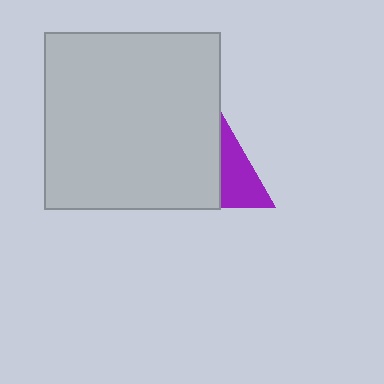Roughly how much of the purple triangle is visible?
About half of it is visible (roughly 48%).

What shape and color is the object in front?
The object in front is a light gray square.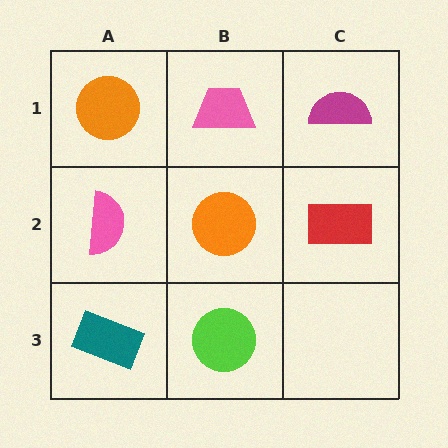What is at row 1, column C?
A magenta semicircle.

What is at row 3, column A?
A teal rectangle.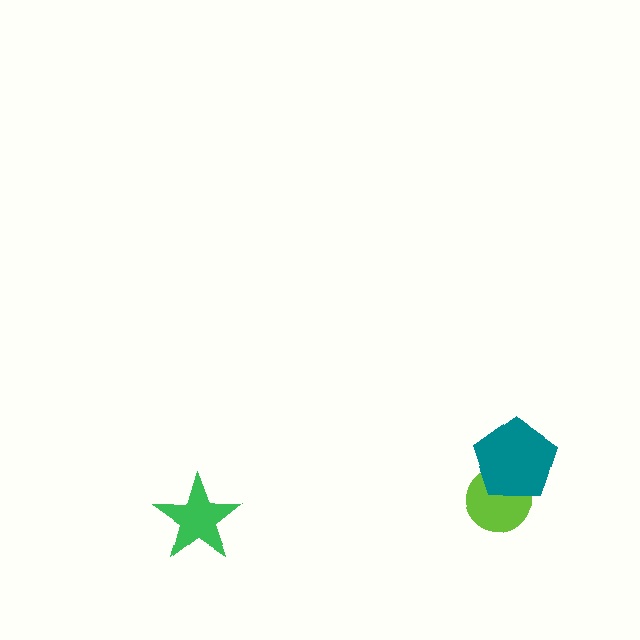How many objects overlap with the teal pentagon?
1 object overlaps with the teal pentagon.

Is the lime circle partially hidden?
Yes, it is partially covered by another shape.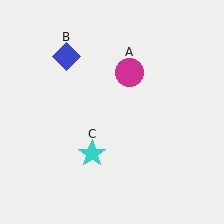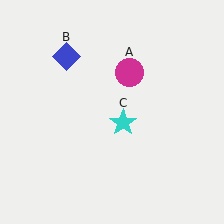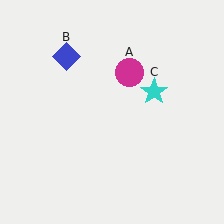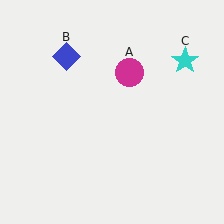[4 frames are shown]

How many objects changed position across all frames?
1 object changed position: cyan star (object C).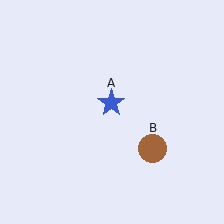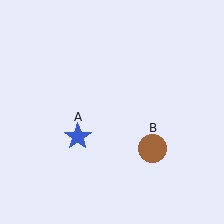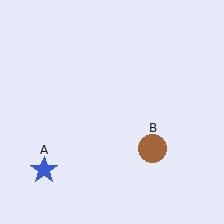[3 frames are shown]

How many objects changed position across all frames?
1 object changed position: blue star (object A).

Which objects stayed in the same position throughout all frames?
Brown circle (object B) remained stationary.